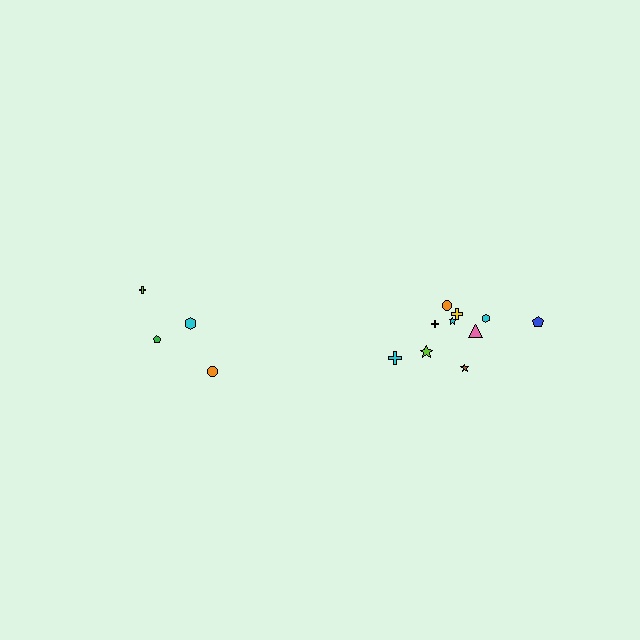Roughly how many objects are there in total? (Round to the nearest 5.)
Roughly 15 objects in total.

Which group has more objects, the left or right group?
The right group.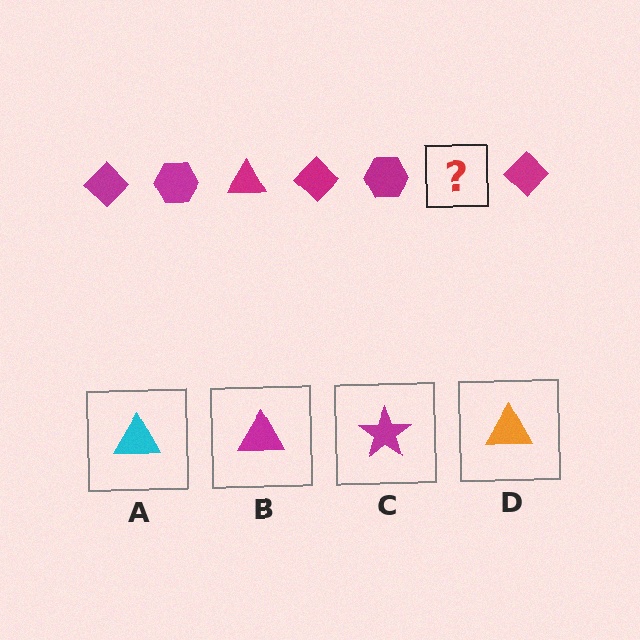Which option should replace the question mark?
Option B.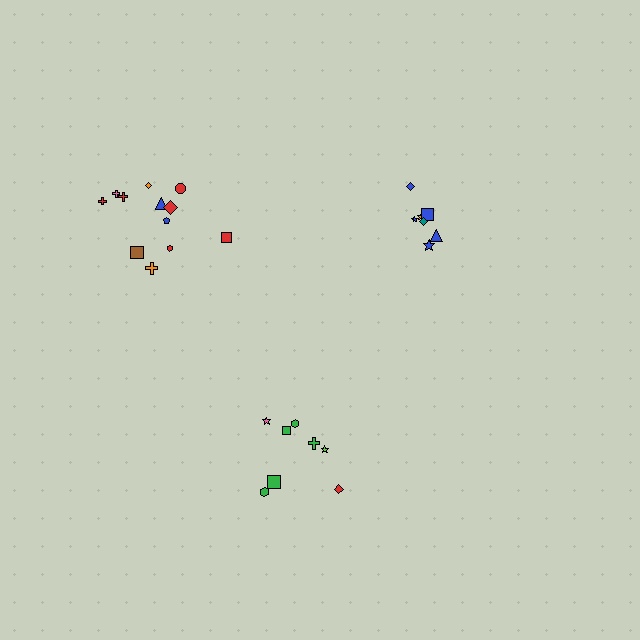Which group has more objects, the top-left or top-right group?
The top-left group.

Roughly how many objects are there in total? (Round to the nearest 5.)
Roughly 25 objects in total.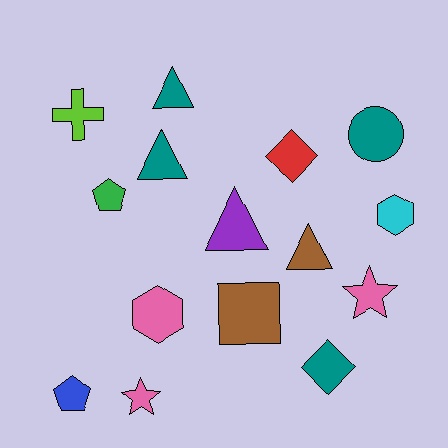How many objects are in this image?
There are 15 objects.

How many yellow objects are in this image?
There are no yellow objects.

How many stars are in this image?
There are 2 stars.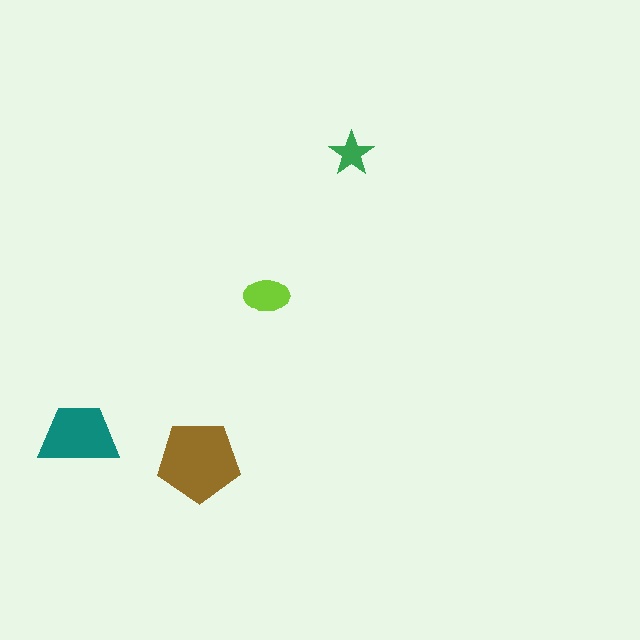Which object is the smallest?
The green star.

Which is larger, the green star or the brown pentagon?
The brown pentagon.